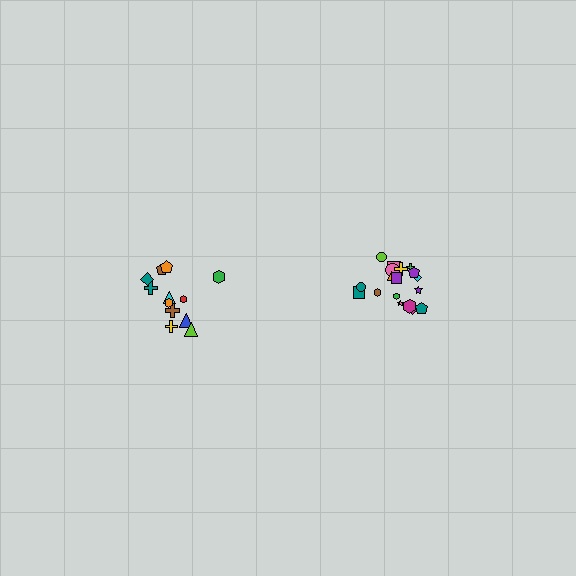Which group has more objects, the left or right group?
The right group.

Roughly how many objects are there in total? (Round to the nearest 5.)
Roughly 30 objects in total.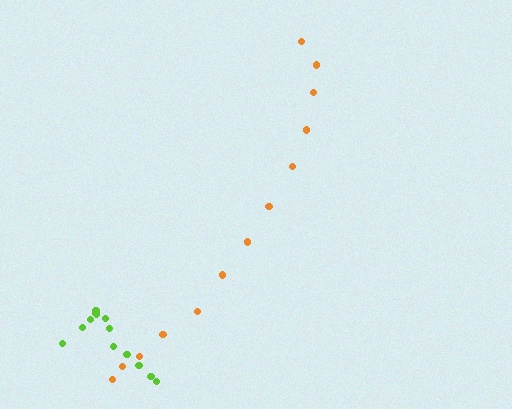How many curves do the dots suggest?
There are 2 distinct paths.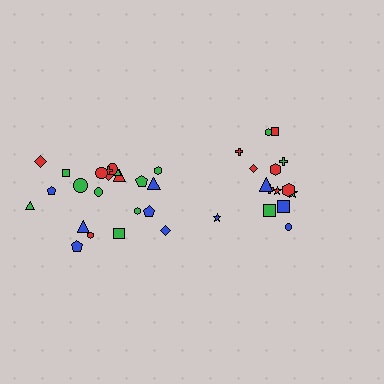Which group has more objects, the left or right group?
The left group.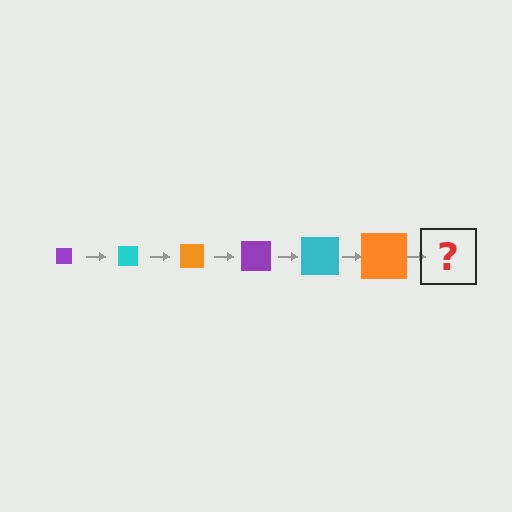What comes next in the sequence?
The next element should be a purple square, larger than the previous one.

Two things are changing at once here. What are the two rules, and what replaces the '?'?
The two rules are that the square grows larger each step and the color cycles through purple, cyan, and orange. The '?' should be a purple square, larger than the previous one.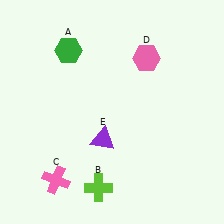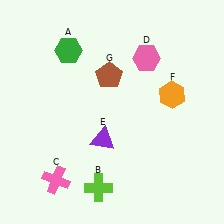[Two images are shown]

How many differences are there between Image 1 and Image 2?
There are 2 differences between the two images.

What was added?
An orange hexagon (F), a brown pentagon (G) were added in Image 2.